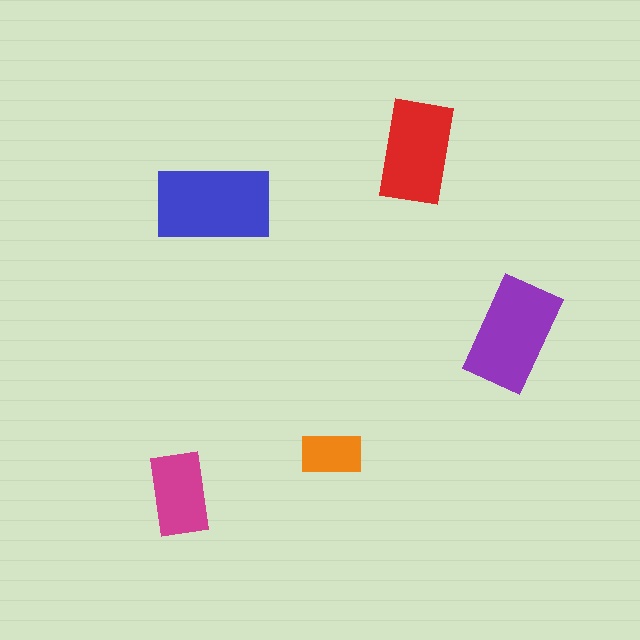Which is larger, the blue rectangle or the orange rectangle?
The blue one.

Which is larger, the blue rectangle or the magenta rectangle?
The blue one.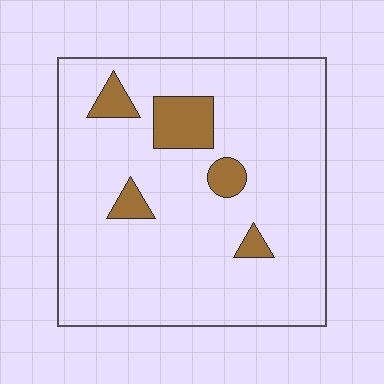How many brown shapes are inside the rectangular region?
5.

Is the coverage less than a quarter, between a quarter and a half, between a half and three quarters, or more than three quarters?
Less than a quarter.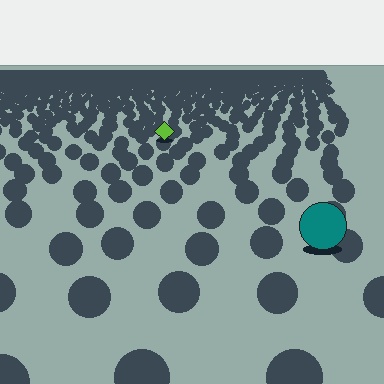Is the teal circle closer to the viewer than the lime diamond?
Yes. The teal circle is closer — you can tell from the texture gradient: the ground texture is coarser near it.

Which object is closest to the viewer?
The teal circle is closest. The texture marks near it are larger and more spread out.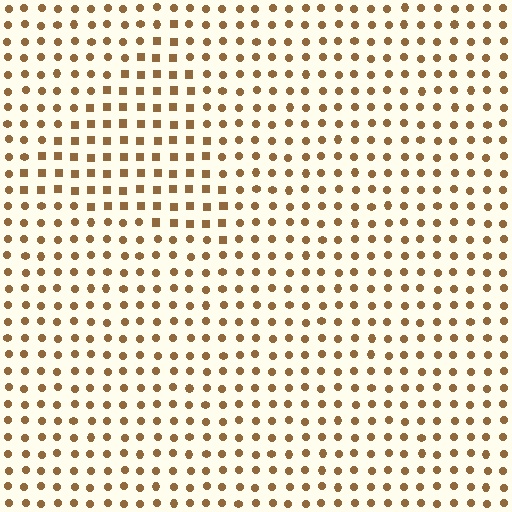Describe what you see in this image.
The image is filled with small brown elements arranged in a uniform grid. A triangle-shaped region contains squares, while the surrounding area contains circles. The boundary is defined purely by the change in element shape.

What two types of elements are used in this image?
The image uses squares inside the triangle region and circles outside it.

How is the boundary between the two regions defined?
The boundary is defined by a change in element shape: squares inside vs. circles outside. All elements share the same color and spacing.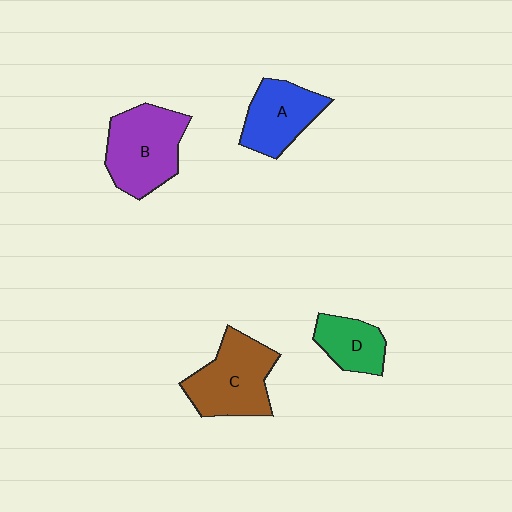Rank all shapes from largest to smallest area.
From largest to smallest: B (purple), C (brown), A (blue), D (green).